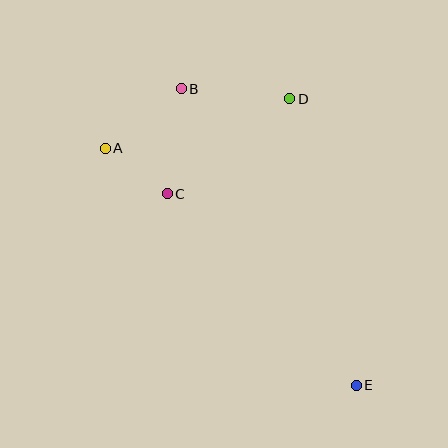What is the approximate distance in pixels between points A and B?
The distance between A and B is approximately 97 pixels.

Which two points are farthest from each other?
Points A and E are farthest from each other.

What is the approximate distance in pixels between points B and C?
The distance between B and C is approximately 106 pixels.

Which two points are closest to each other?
Points A and C are closest to each other.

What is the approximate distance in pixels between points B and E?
The distance between B and E is approximately 344 pixels.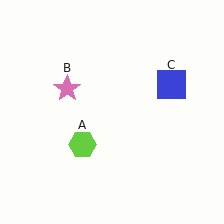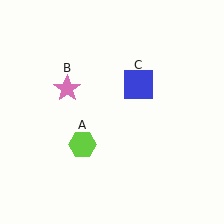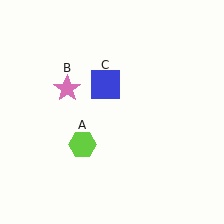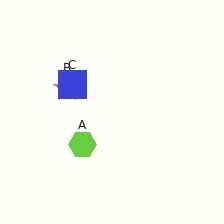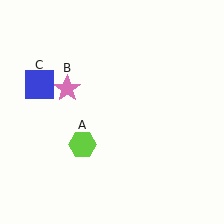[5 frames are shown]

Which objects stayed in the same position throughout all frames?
Lime hexagon (object A) and pink star (object B) remained stationary.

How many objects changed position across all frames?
1 object changed position: blue square (object C).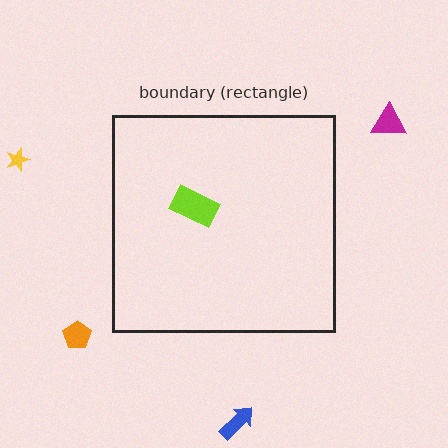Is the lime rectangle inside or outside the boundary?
Inside.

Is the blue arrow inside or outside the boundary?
Outside.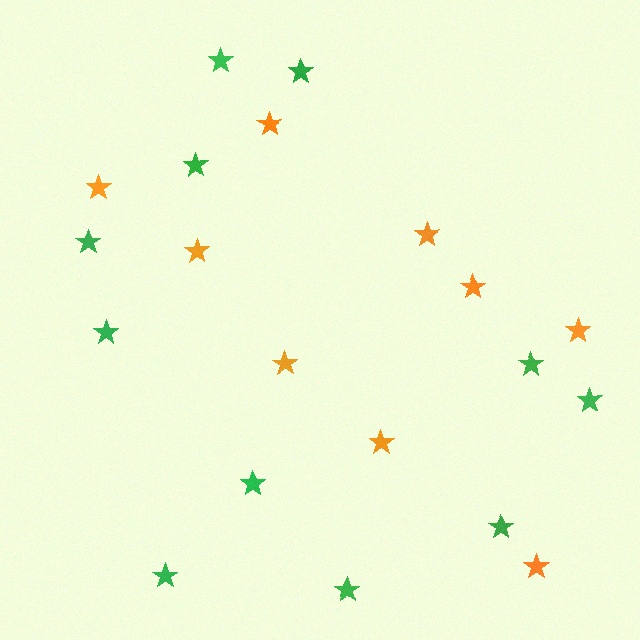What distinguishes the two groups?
There are 2 groups: one group of orange stars (9) and one group of green stars (11).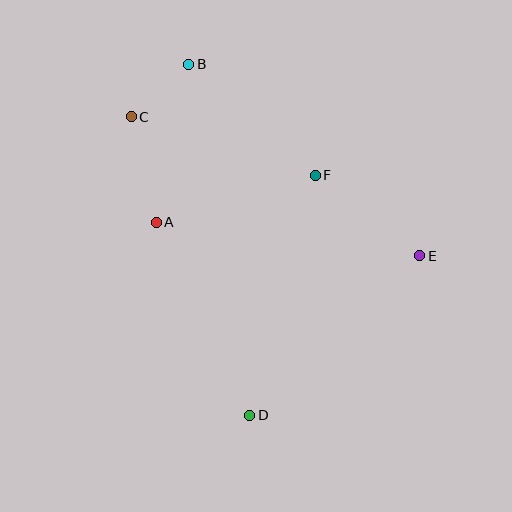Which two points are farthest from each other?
Points B and D are farthest from each other.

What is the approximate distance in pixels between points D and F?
The distance between D and F is approximately 249 pixels.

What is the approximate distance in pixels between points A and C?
The distance between A and C is approximately 108 pixels.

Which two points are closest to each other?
Points B and C are closest to each other.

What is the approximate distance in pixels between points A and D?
The distance between A and D is approximately 215 pixels.